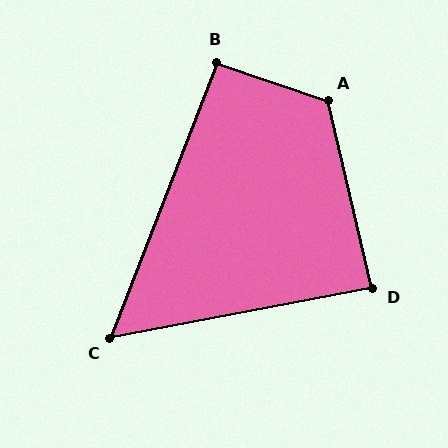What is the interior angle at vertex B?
Approximately 92 degrees (approximately right).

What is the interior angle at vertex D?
Approximately 88 degrees (approximately right).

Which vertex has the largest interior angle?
A, at approximately 122 degrees.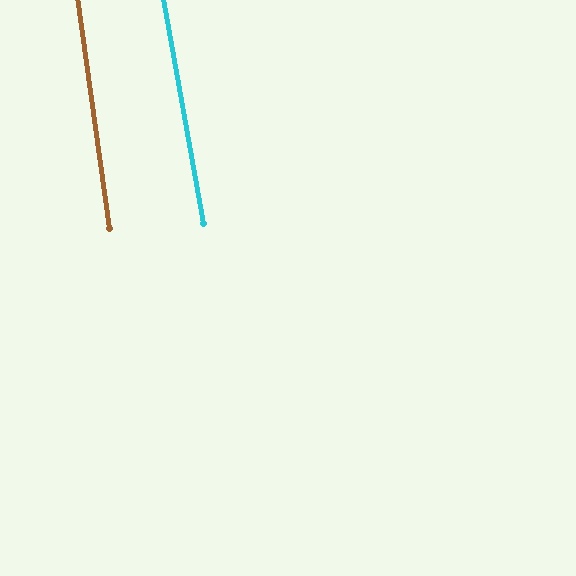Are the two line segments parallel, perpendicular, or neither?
Parallel — their directions differ by only 2.0°.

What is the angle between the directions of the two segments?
Approximately 2 degrees.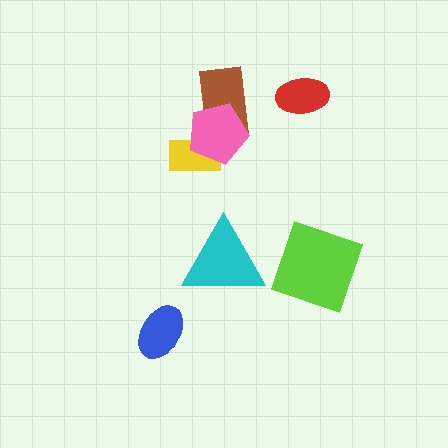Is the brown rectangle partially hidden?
Yes, it is partially covered by another shape.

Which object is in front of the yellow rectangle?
The pink pentagon is in front of the yellow rectangle.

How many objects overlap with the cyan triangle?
0 objects overlap with the cyan triangle.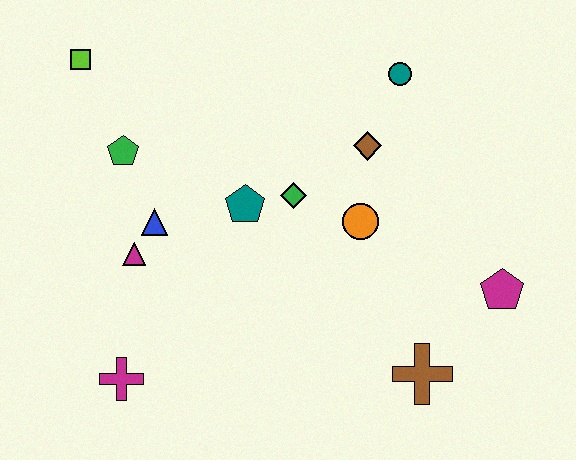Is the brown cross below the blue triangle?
Yes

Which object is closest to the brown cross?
The magenta pentagon is closest to the brown cross.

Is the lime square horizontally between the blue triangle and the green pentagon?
No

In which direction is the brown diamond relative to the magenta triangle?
The brown diamond is to the right of the magenta triangle.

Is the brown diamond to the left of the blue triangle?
No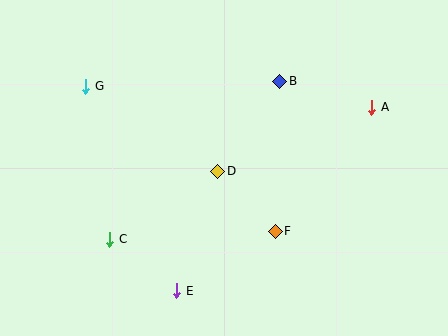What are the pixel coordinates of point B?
Point B is at (280, 81).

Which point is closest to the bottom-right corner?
Point F is closest to the bottom-right corner.